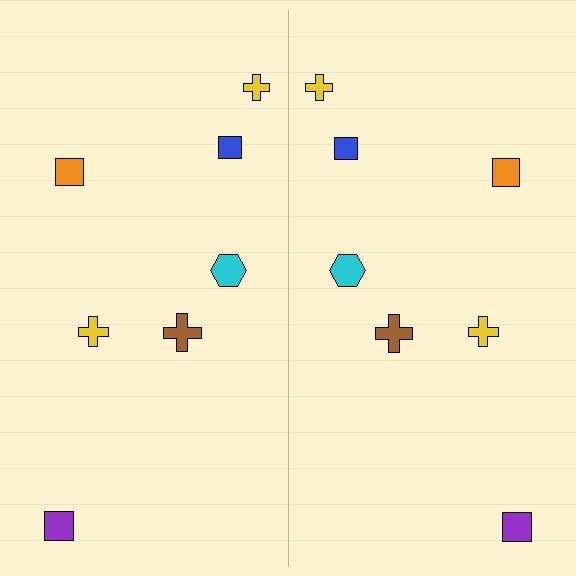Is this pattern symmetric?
Yes, this pattern has bilateral (reflection) symmetry.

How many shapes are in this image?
There are 14 shapes in this image.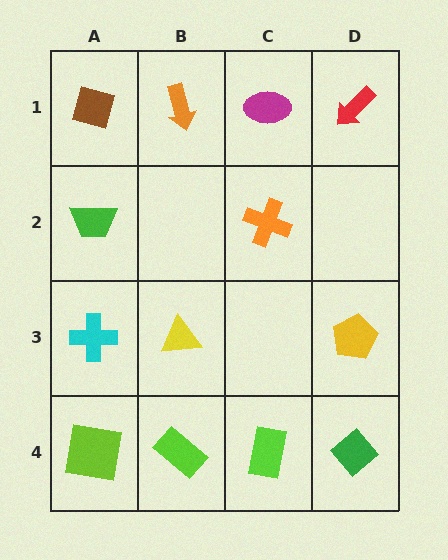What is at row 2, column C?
An orange cross.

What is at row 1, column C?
A magenta ellipse.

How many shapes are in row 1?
4 shapes.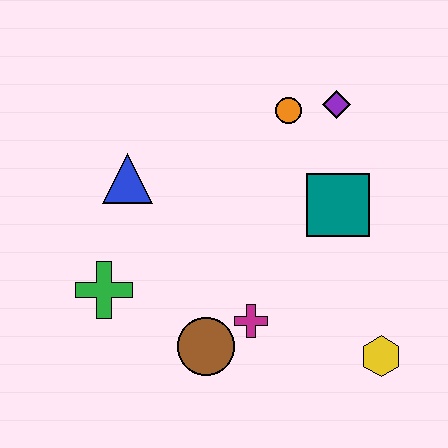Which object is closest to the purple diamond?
The orange circle is closest to the purple diamond.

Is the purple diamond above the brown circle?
Yes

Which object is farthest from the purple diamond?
The green cross is farthest from the purple diamond.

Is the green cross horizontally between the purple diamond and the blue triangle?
No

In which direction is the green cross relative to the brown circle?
The green cross is to the left of the brown circle.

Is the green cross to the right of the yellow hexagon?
No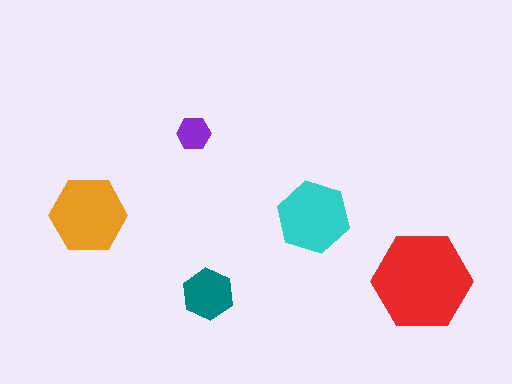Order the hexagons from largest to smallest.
the red one, the orange one, the cyan one, the teal one, the purple one.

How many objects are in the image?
There are 5 objects in the image.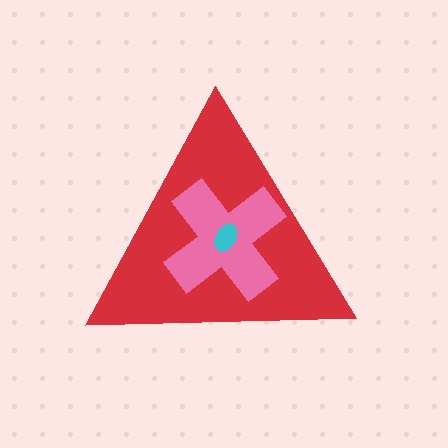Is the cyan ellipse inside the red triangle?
Yes.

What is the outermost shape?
The red triangle.